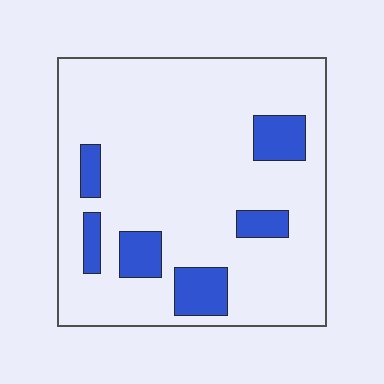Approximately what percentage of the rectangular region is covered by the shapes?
Approximately 15%.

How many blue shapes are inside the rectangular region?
6.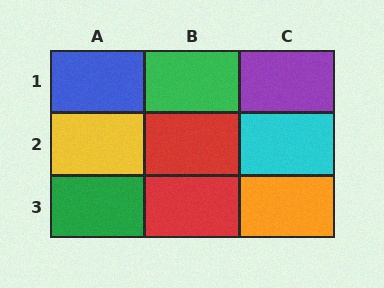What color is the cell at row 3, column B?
Red.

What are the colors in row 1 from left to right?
Blue, green, purple.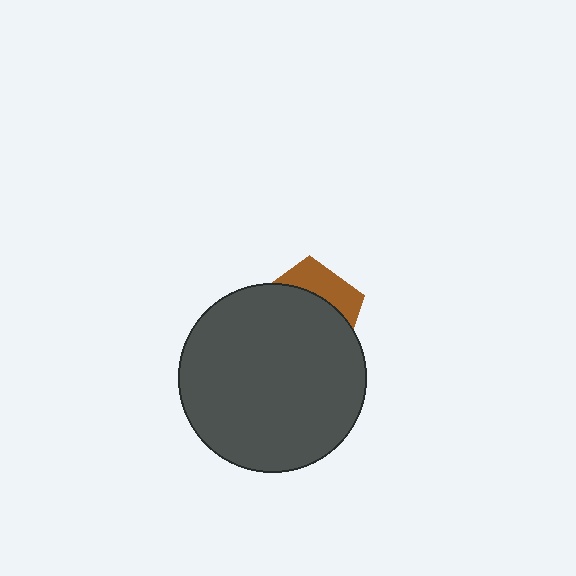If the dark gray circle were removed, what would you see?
You would see the complete brown pentagon.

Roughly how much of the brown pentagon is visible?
A small part of it is visible (roughly 30%).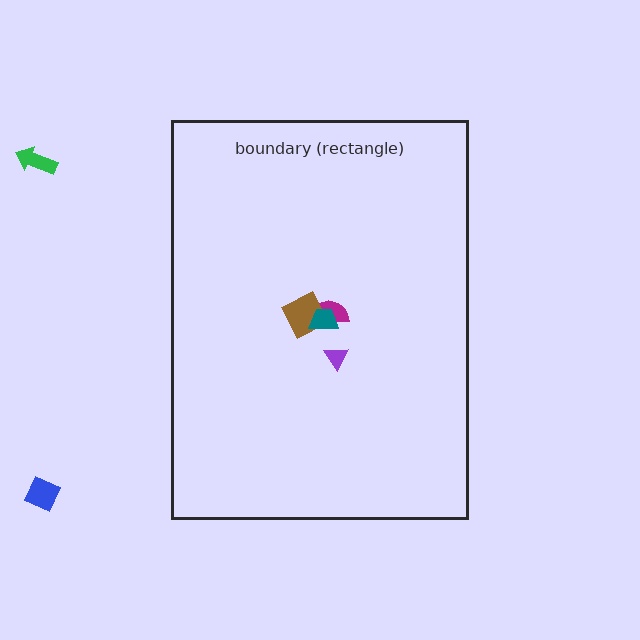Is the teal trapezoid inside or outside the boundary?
Inside.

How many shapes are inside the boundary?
4 inside, 2 outside.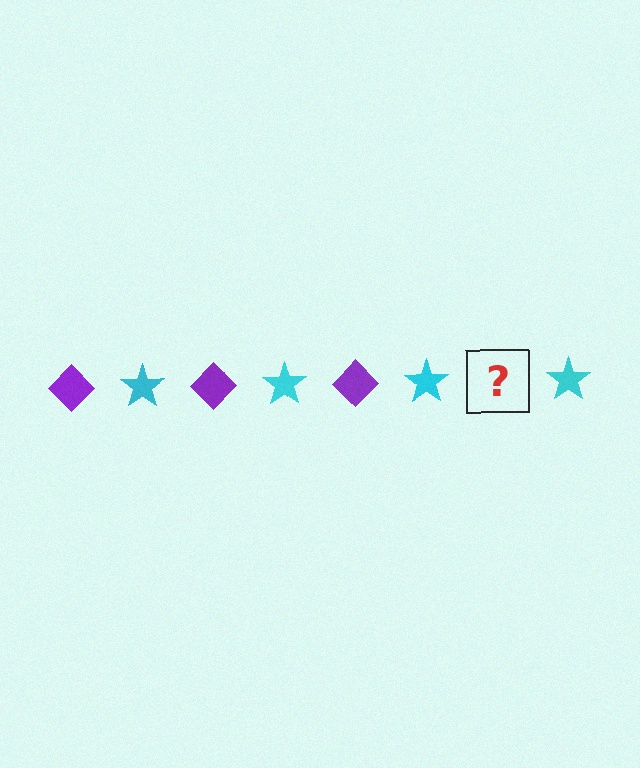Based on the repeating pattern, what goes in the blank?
The blank should be a purple diamond.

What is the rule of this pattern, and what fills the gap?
The rule is that the pattern alternates between purple diamond and cyan star. The gap should be filled with a purple diamond.